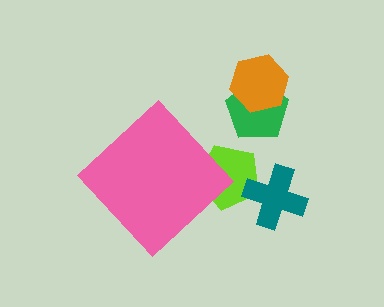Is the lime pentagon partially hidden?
Yes, the lime pentagon is partially hidden behind the pink diamond.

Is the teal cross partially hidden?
No, the teal cross is fully visible.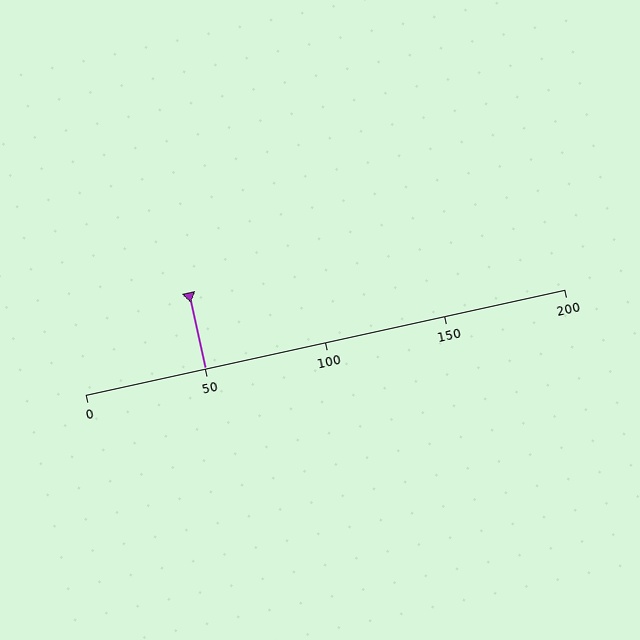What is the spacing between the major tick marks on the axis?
The major ticks are spaced 50 apart.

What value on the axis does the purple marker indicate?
The marker indicates approximately 50.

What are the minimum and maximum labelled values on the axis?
The axis runs from 0 to 200.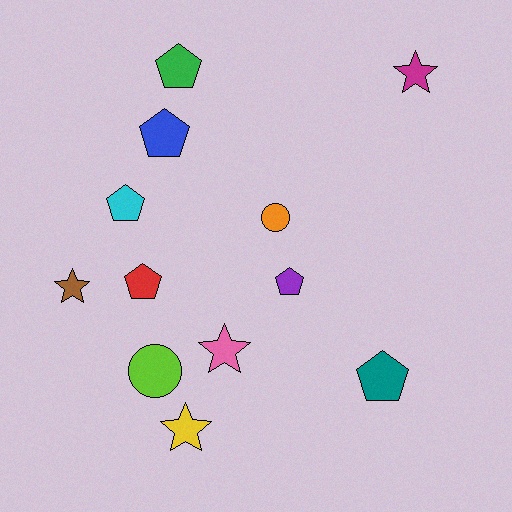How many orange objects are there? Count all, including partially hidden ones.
There is 1 orange object.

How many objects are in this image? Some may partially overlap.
There are 12 objects.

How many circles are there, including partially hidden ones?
There are 2 circles.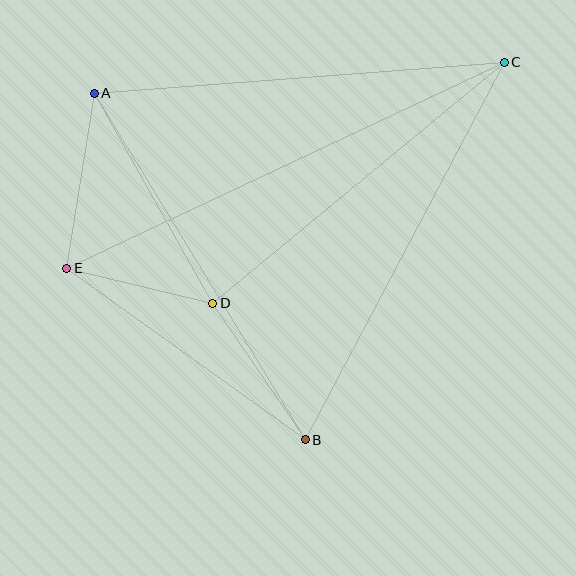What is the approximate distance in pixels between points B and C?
The distance between B and C is approximately 427 pixels.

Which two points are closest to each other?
Points D and E are closest to each other.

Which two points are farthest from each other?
Points C and E are farthest from each other.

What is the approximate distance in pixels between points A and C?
The distance between A and C is approximately 411 pixels.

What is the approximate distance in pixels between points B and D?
The distance between B and D is approximately 165 pixels.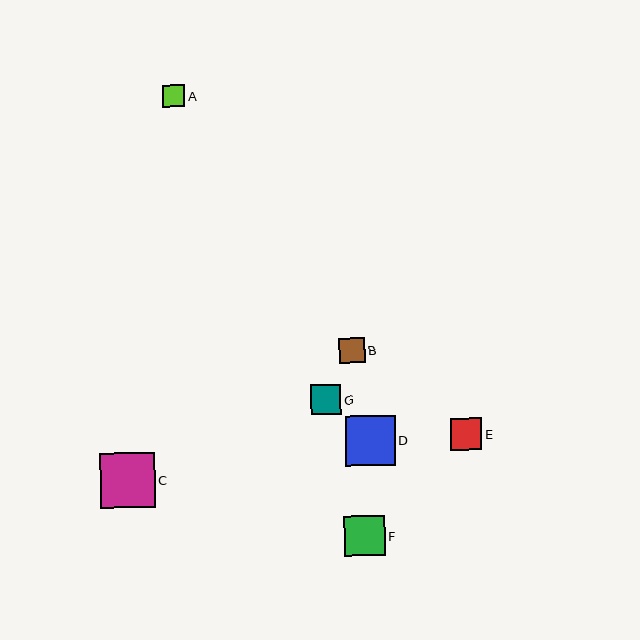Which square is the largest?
Square C is the largest with a size of approximately 55 pixels.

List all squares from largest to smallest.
From largest to smallest: C, D, F, E, G, B, A.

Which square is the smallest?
Square A is the smallest with a size of approximately 23 pixels.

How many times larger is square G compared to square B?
Square G is approximately 1.2 times the size of square B.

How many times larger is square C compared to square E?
Square C is approximately 1.7 times the size of square E.